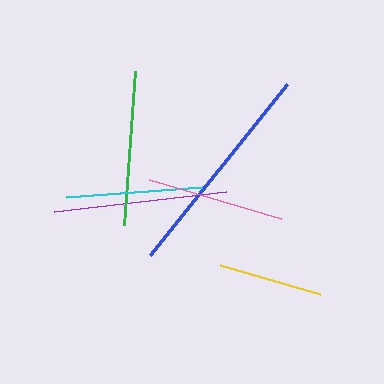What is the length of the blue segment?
The blue segment is approximately 218 pixels long.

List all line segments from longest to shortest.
From longest to shortest: blue, purple, green, pink, cyan, yellow.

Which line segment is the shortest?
The yellow line is the shortest at approximately 105 pixels.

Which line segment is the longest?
The blue line is the longest at approximately 218 pixels.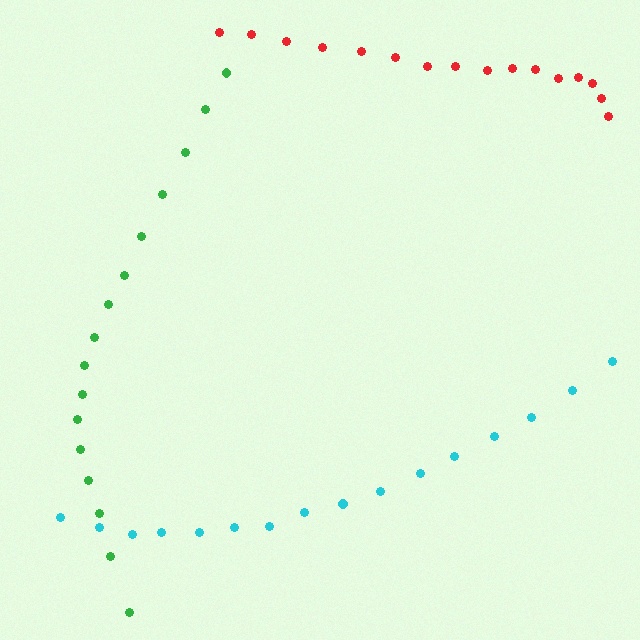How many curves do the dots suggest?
There are 3 distinct paths.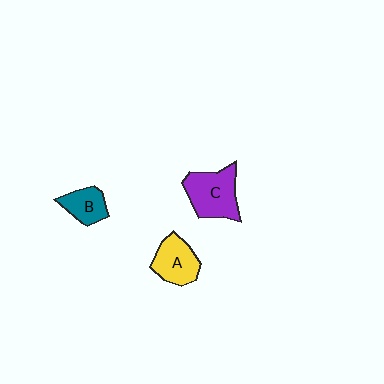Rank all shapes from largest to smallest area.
From largest to smallest: C (purple), A (yellow), B (teal).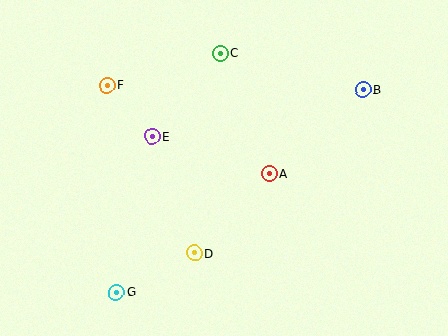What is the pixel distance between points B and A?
The distance between B and A is 126 pixels.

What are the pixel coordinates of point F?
Point F is at (107, 85).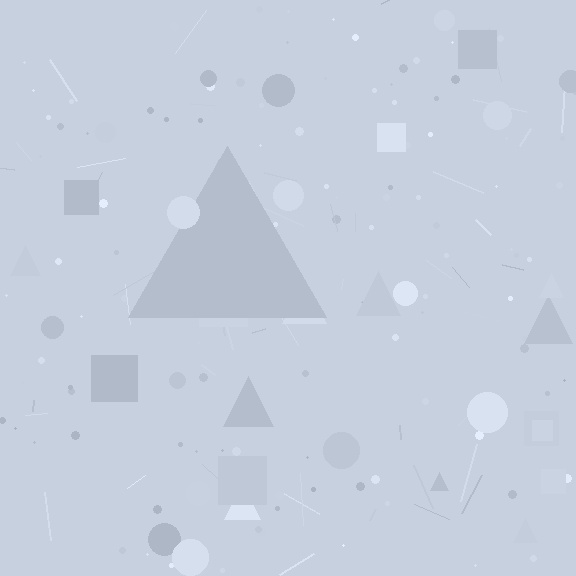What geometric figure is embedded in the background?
A triangle is embedded in the background.